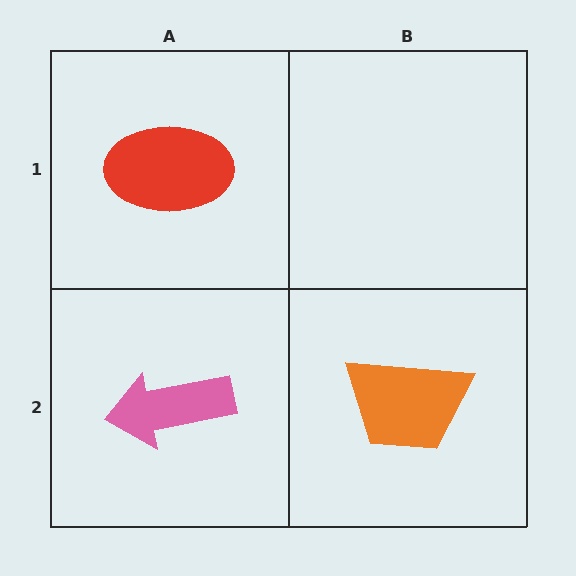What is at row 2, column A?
A pink arrow.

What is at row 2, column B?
An orange trapezoid.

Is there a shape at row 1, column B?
No, that cell is empty.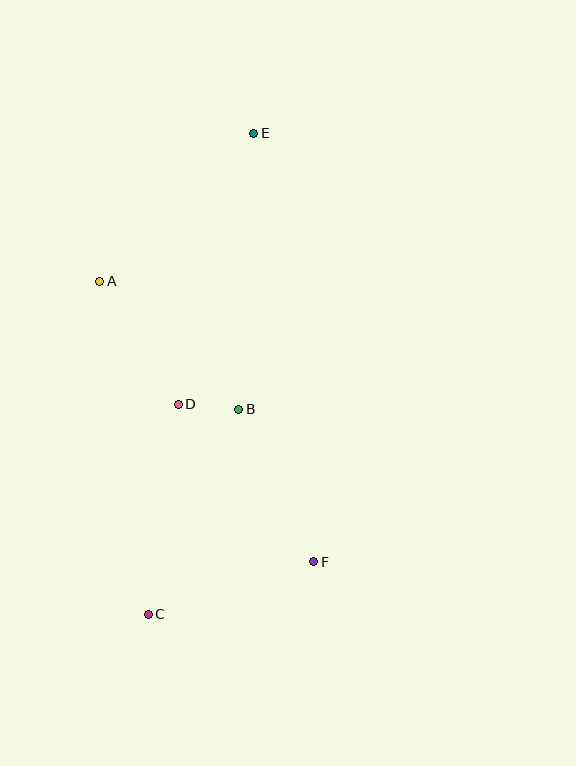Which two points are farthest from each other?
Points C and E are farthest from each other.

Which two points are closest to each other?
Points B and D are closest to each other.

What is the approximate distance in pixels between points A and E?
The distance between A and E is approximately 213 pixels.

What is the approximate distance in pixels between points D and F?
The distance between D and F is approximately 208 pixels.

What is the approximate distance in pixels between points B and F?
The distance between B and F is approximately 170 pixels.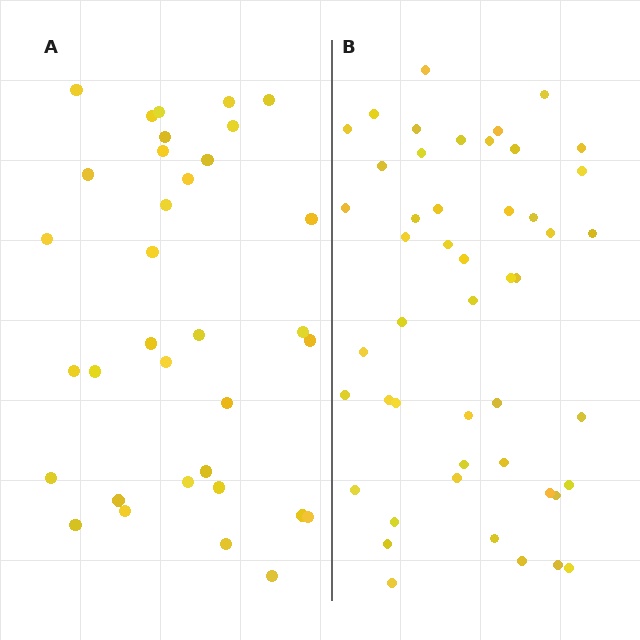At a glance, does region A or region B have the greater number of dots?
Region B (the right region) has more dots.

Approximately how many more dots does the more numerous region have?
Region B has approximately 15 more dots than region A.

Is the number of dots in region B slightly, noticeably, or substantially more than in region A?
Region B has noticeably more, but not dramatically so. The ratio is roughly 1.4 to 1.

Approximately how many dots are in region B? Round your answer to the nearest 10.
About 50 dots. (The exact count is 48, which rounds to 50.)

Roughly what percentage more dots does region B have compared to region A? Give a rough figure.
About 40% more.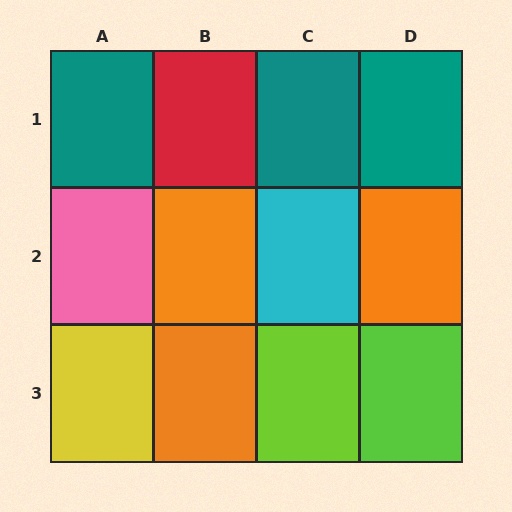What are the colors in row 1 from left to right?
Teal, red, teal, teal.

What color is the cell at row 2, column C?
Cyan.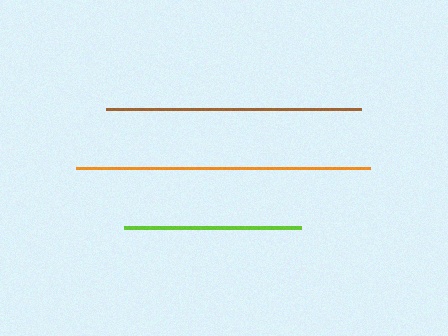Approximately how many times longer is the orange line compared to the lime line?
The orange line is approximately 1.7 times the length of the lime line.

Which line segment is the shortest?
The lime line is the shortest at approximately 177 pixels.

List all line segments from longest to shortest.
From longest to shortest: orange, brown, lime.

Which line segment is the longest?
The orange line is the longest at approximately 294 pixels.